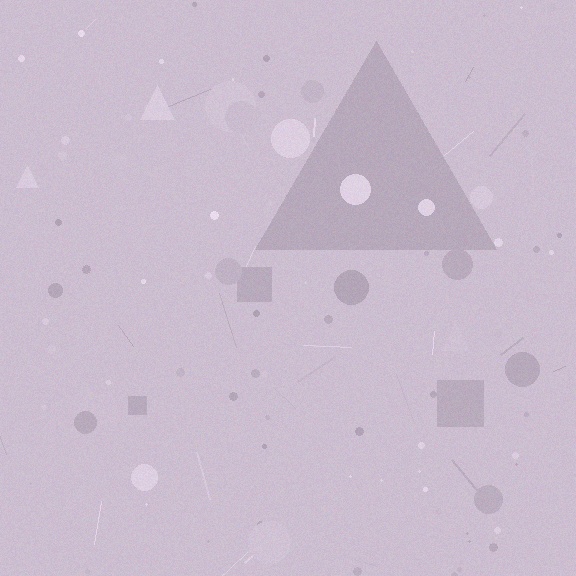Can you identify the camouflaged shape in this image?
The camouflaged shape is a triangle.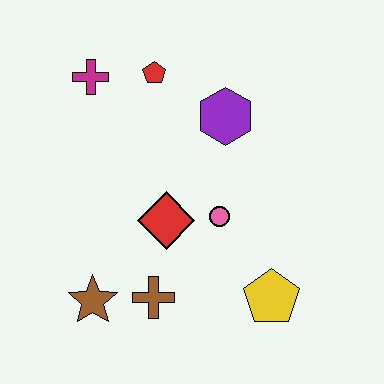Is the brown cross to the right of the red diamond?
No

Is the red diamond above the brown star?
Yes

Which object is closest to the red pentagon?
The magenta cross is closest to the red pentagon.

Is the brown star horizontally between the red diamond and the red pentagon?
No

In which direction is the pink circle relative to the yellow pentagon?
The pink circle is above the yellow pentagon.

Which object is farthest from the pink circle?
The magenta cross is farthest from the pink circle.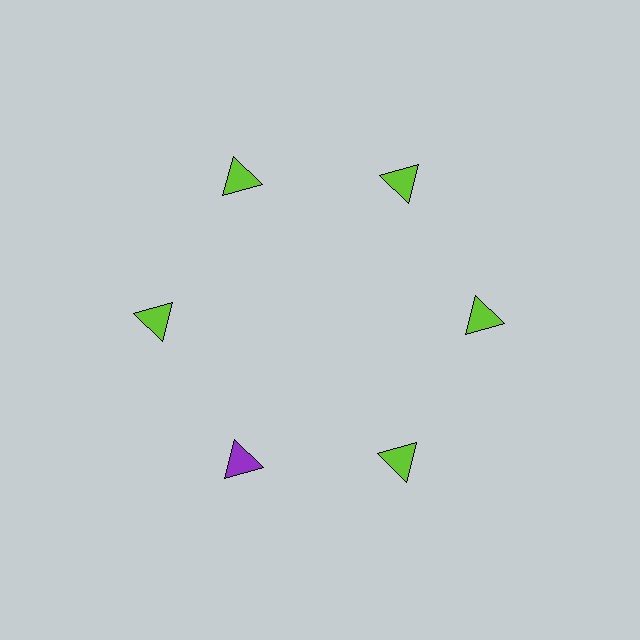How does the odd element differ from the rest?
It has a different color: purple instead of lime.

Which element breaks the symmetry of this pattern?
The purple triangle at roughly the 7 o'clock position breaks the symmetry. All other shapes are lime triangles.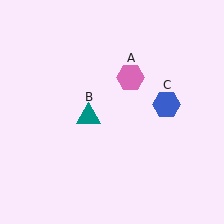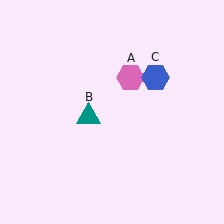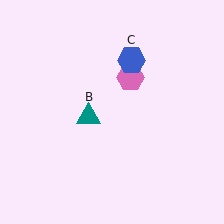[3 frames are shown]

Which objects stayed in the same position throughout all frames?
Pink hexagon (object A) and teal triangle (object B) remained stationary.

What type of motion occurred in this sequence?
The blue hexagon (object C) rotated counterclockwise around the center of the scene.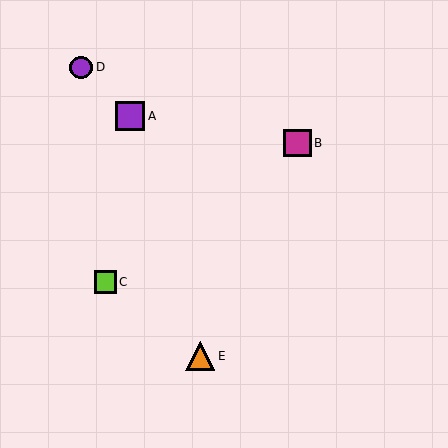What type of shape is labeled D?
Shape D is a purple circle.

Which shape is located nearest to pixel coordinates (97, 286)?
The lime square (labeled C) at (105, 282) is nearest to that location.